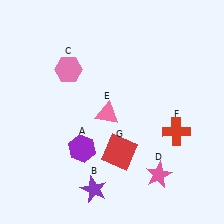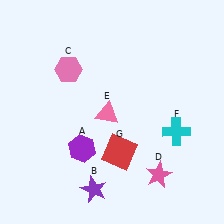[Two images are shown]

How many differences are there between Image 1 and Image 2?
There is 1 difference between the two images.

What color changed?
The cross (F) changed from red in Image 1 to cyan in Image 2.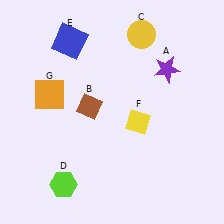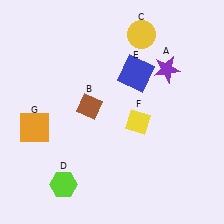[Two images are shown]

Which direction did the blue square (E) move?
The blue square (E) moved right.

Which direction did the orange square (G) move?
The orange square (G) moved down.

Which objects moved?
The objects that moved are: the blue square (E), the orange square (G).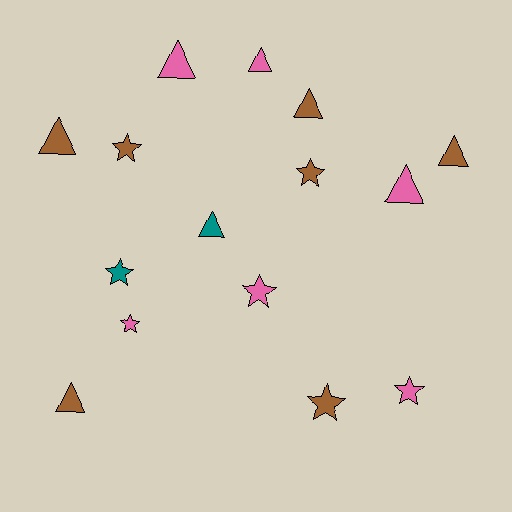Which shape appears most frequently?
Triangle, with 8 objects.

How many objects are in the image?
There are 15 objects.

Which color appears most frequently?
Brown, with 7 objects.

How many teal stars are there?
There is 1 teal star.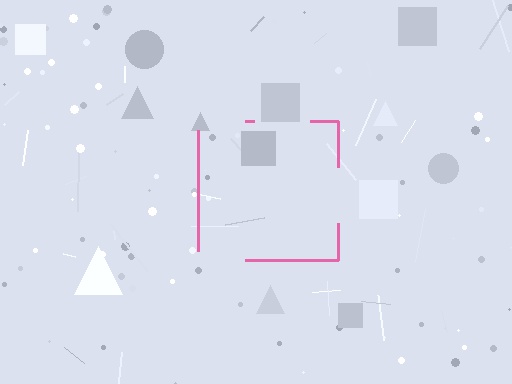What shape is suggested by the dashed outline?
The dashed outline suggests a square.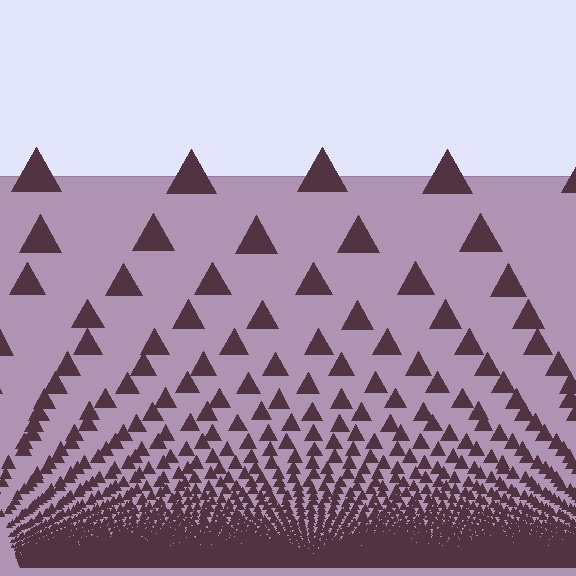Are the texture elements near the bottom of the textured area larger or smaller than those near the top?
Smaller. The gradient is inverted — elements near the bottom are smaller and denser.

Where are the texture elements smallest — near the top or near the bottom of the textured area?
Near the bottom.